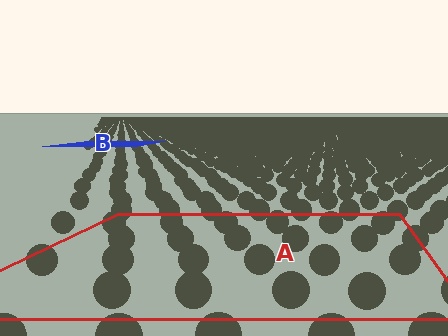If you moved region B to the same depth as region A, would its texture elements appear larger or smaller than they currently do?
They would appear larger. At a closer depth, the same texture elements are projected at a bigger on-screen size.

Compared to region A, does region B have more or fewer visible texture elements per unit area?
Region B has more texture elements per unit area — they are packed more densely because it is farther away.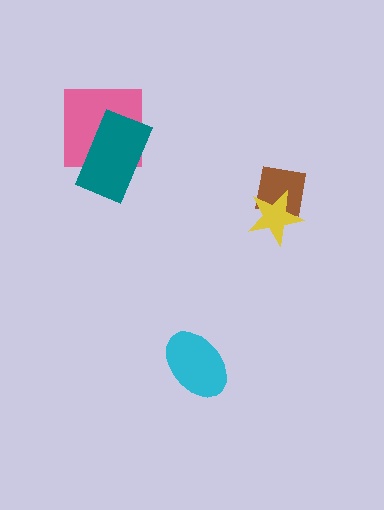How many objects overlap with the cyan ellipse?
0 objects overlap with the cyan ellipse.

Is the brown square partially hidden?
Yes, it is partially covered by another shape.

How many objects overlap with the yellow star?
1 object overlaps with the yellow star.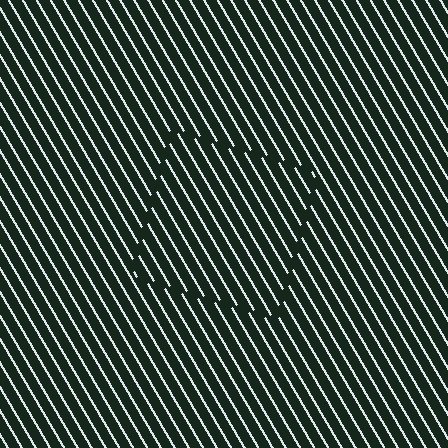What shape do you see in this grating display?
An illusory square. The interior of the shape contains the same grating, shifted by half a period — the contour is defined by the phase discontinuity where line-ends from the inner and outer gratings abut.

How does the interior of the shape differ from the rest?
The interior of the shape contains the same grating, shifted by half a period — the contour is defined by the phase discontinuity where line-ends from the inner and outer gratings abut.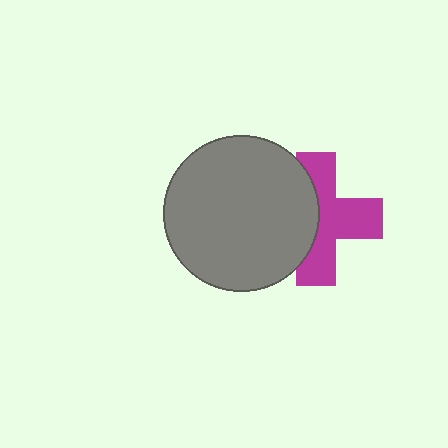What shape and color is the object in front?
The object in front is a gray circle.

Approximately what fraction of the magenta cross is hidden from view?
Roughly 41% of the magenta cross is hidden behind the gray circle.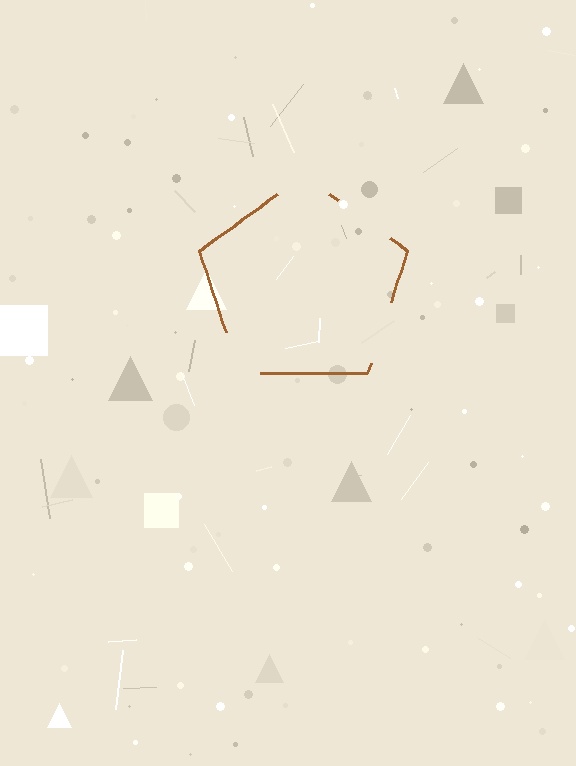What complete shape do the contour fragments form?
The contour fragments form a pentagon.